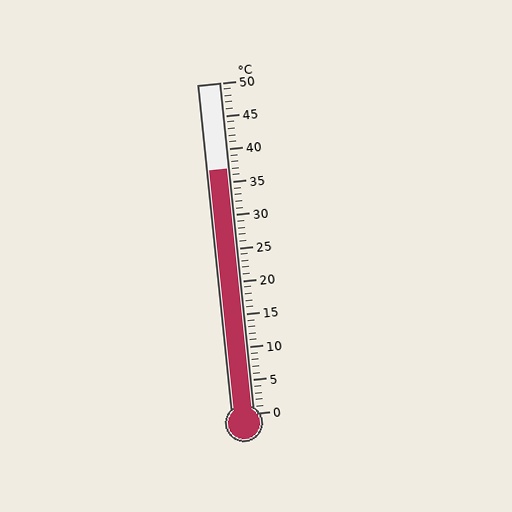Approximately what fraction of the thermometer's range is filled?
The thermometer is filled to approximately 75% of its range.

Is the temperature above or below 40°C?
The temperature is below 40°C.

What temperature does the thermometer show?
The thermometer shows approximately 37°C.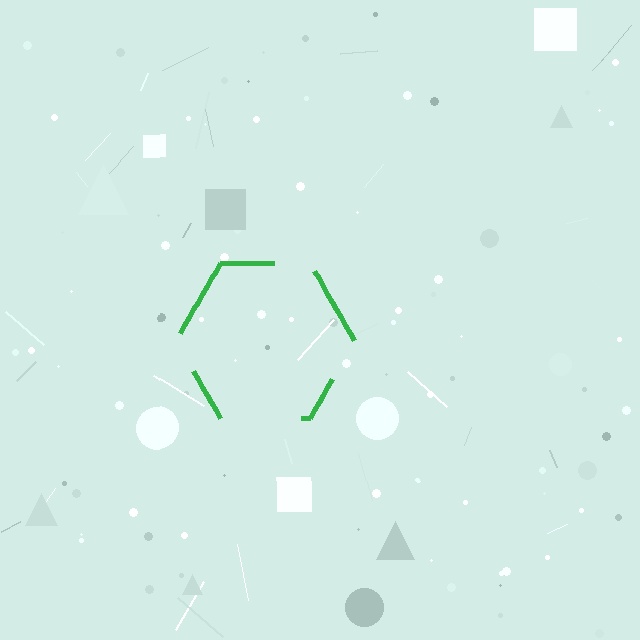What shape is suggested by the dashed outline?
The dashed outline suggests a hexagon.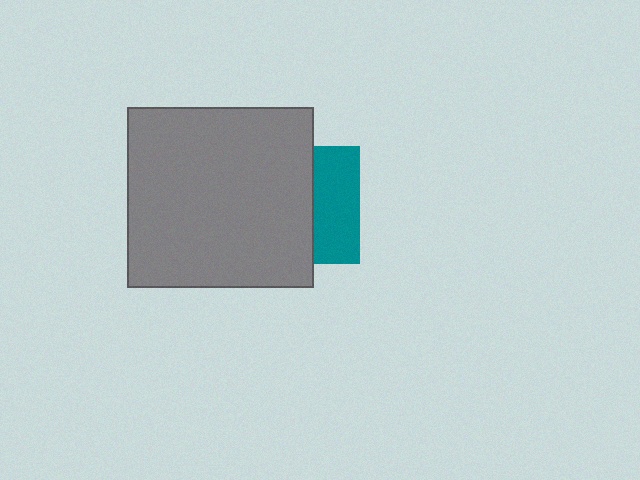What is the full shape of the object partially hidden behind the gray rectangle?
The partially hidden object is a teal square.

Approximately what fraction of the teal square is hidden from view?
Roughly 61% of the teal square is hidden behind the gray rectangle.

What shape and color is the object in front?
The object in front is a gray rectangle.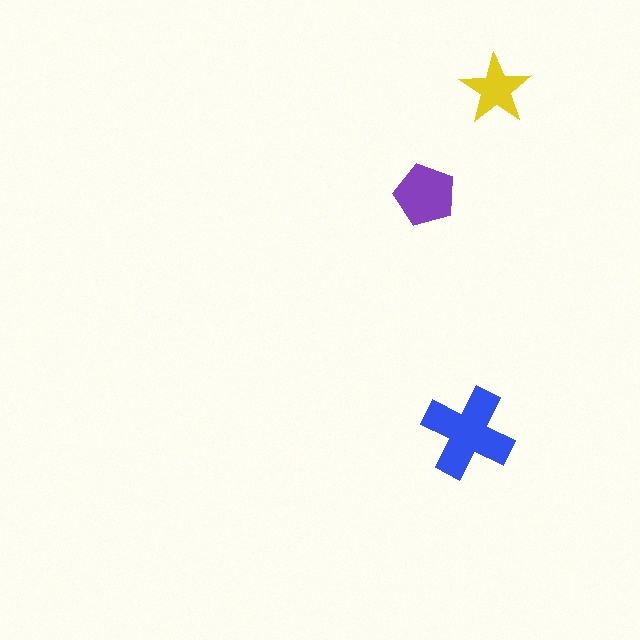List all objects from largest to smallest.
The blue cross, the purple pentagon, the yellow star.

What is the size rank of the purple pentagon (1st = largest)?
2nd.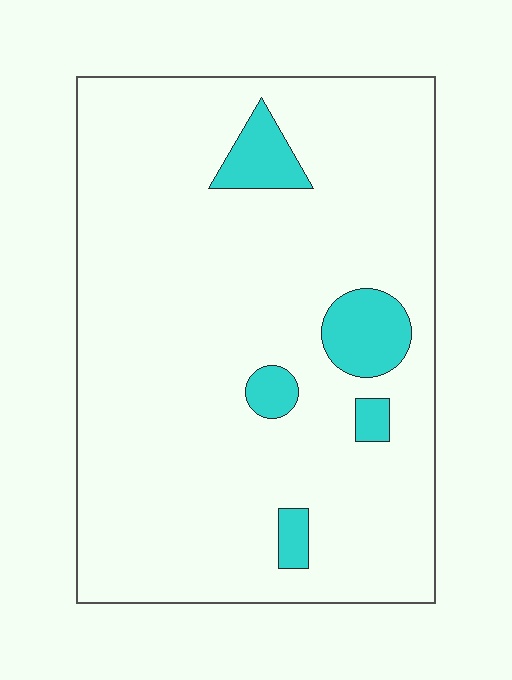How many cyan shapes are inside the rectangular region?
5.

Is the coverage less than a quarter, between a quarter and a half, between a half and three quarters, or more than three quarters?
Less than a quarter.